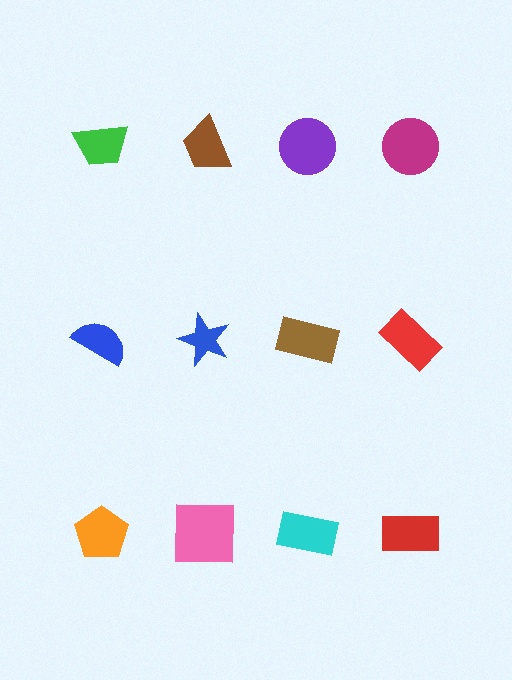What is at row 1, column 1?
A green trapezoid.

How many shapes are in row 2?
4 shapes.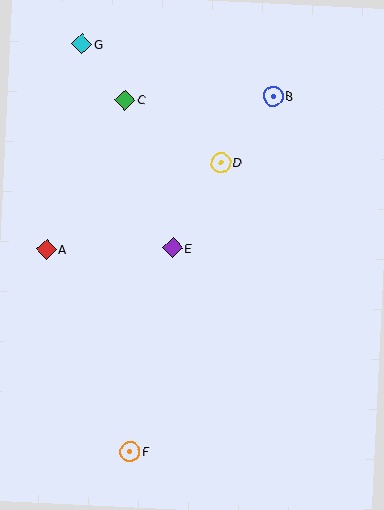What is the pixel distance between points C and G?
The distance between C and G is 71 pixels.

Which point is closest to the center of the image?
Point E at (173, 248) is closest to the center.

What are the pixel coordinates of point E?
Point E is at (173, 248).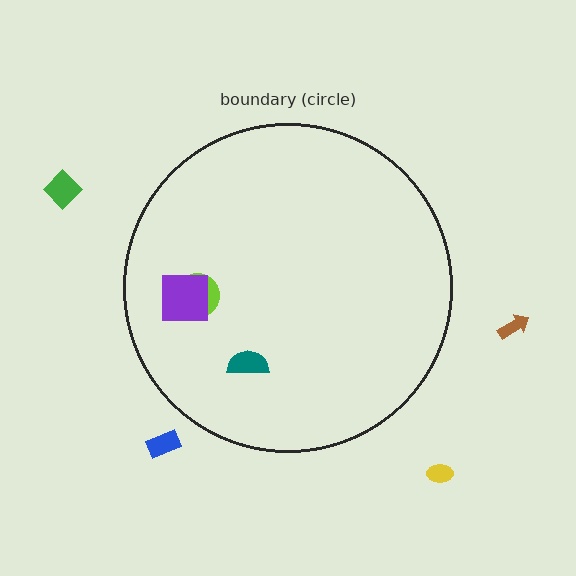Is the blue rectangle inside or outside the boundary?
Outside.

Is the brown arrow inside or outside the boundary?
Outside.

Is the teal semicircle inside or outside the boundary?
Inside.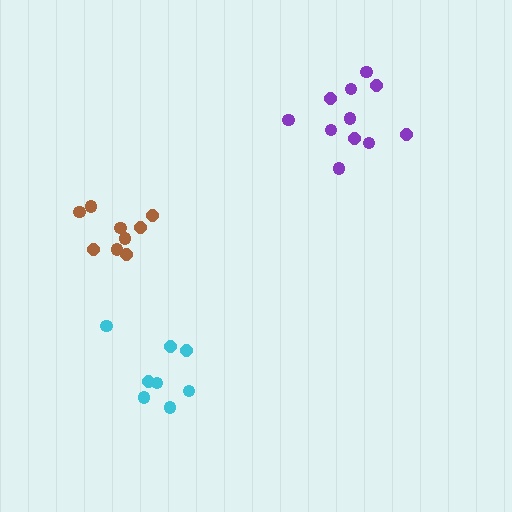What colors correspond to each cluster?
The clusters are colored: brown, cyan, purple.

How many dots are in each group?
Group 1: 9 dots, Group 2: 8 dots, Group 3: 11 dots (28 total).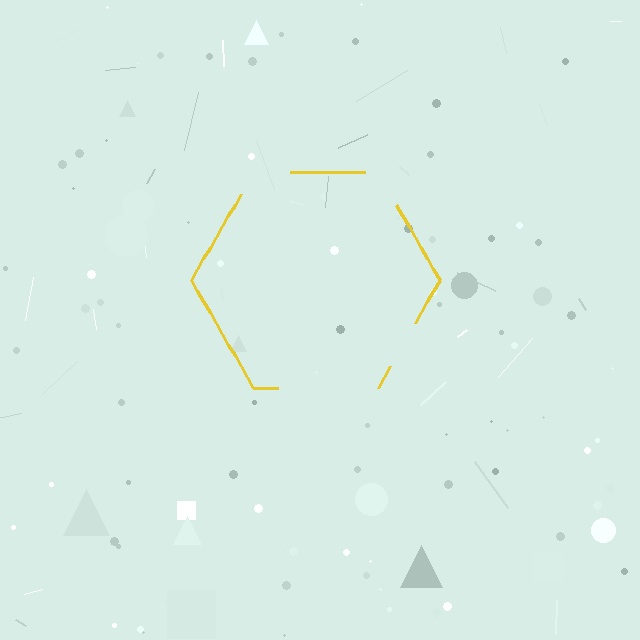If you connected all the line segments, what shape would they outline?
They would outline a hexagon.